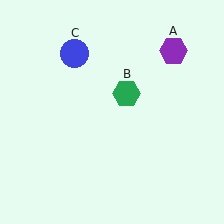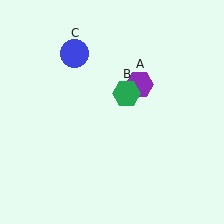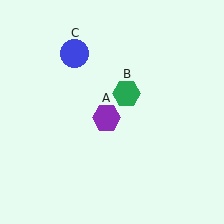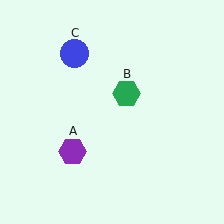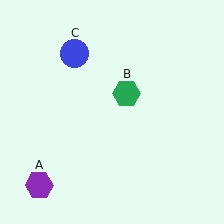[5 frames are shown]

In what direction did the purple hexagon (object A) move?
The purple hexagon (object A) moved down and to the left.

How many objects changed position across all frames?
1 object changed position: purple hexagon (object A).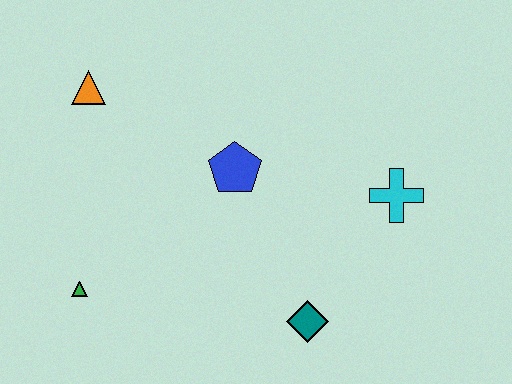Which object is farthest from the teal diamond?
The orange triangle is farthest from the teal diamond.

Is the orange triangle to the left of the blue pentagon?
Yes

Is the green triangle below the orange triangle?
Yes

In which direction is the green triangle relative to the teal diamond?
The green triangle is to the left of the teal diamond.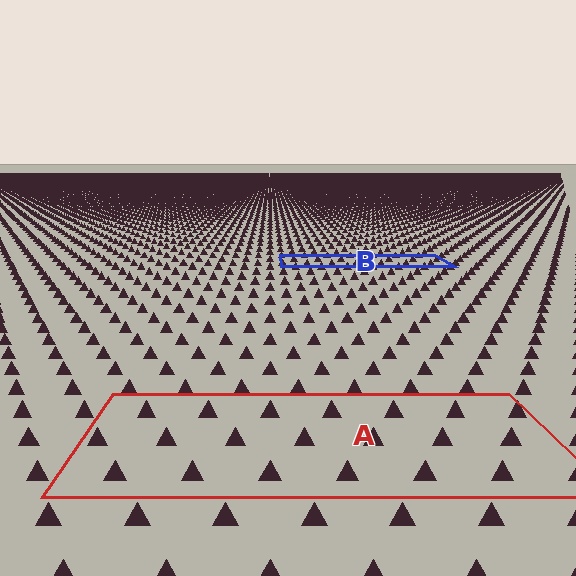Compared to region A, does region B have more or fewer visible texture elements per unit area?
Region B has more texture elements per unit area — they are packed more densely because it is farther away.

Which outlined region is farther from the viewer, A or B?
Region B is farther from the viewer — the texture elements inside it appear smaller and more densely packed.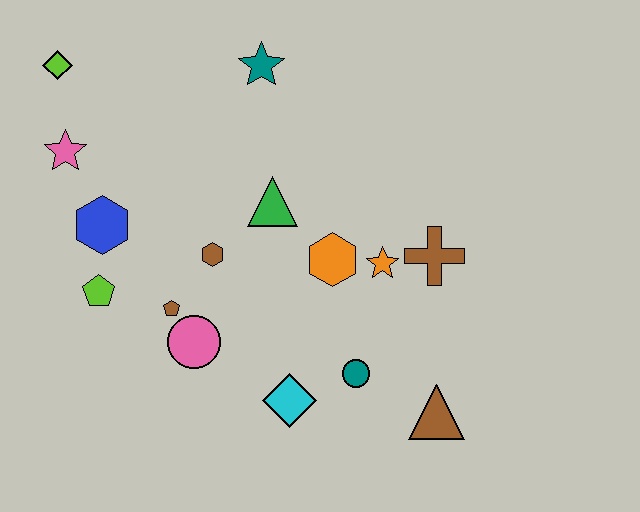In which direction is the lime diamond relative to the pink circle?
The lime diamond is above the pink circle.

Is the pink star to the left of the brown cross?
Yes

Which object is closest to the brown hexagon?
The brown pentagon is closest to the brown hexagon.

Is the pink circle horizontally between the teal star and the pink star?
Yes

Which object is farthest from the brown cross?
The lime diamond is farthest from the brown cross.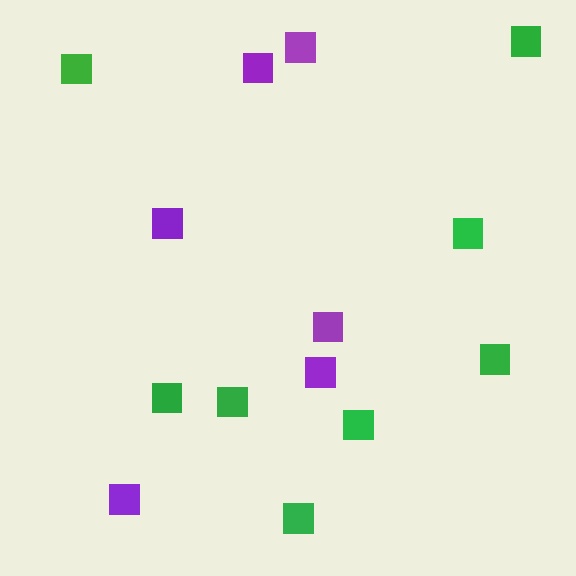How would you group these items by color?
There are 2 groups: one group of purple squares (6) and one group of green squares (8).